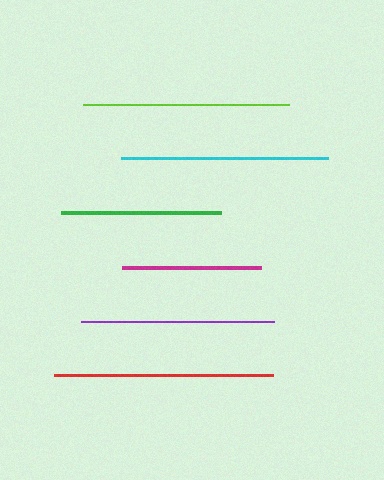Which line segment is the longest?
The red line is the longest at approximately 219 pixels.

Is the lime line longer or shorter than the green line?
The lime line is longer than the green line.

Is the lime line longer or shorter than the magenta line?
The lime line is longer than the magenta line.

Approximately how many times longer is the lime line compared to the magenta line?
The lime line is approximately 1.5 times the length of the magenta line.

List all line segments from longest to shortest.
From longest to shortest: red, cyan, lime, purple, green, magenta.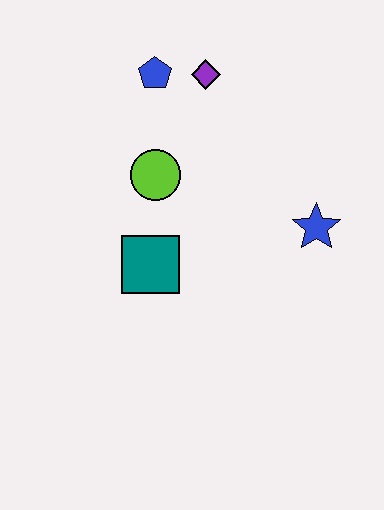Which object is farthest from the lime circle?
The blue star is farthest from the lime circle.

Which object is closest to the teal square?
The lime circle is closest to the teal square.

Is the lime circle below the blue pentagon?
Yes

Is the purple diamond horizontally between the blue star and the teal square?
Yes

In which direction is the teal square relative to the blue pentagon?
The teal square is below the blue pentagon.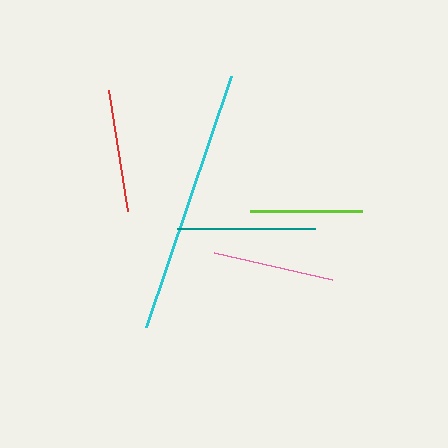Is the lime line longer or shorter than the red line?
The red line is longer than the lime line.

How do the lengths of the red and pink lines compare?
The red and pink lines are approximately the same length.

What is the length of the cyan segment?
The cyan segment is approximately 265 pixels long.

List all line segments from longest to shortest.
From longest to shortest: cyan, teal, red, pink, lime.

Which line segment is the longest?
The cyan line is the longest at approximately 265 pixels.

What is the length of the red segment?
The red segment is approximately 123 pixels long.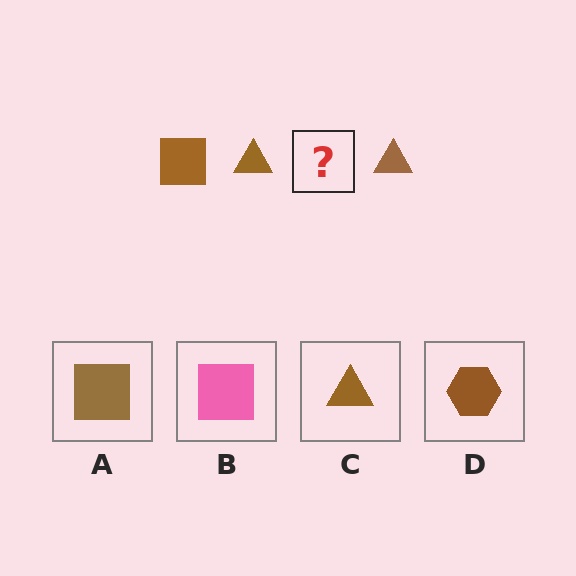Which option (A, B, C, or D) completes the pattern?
A.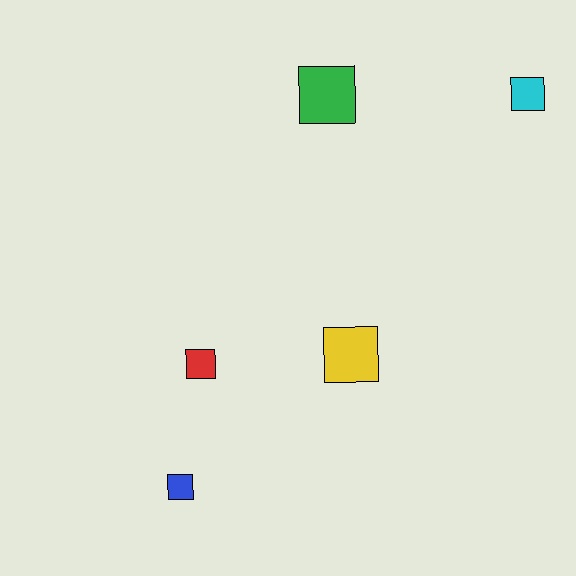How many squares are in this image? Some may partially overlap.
There are 5 squares.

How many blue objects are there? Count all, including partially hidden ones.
There is 1 blue object.